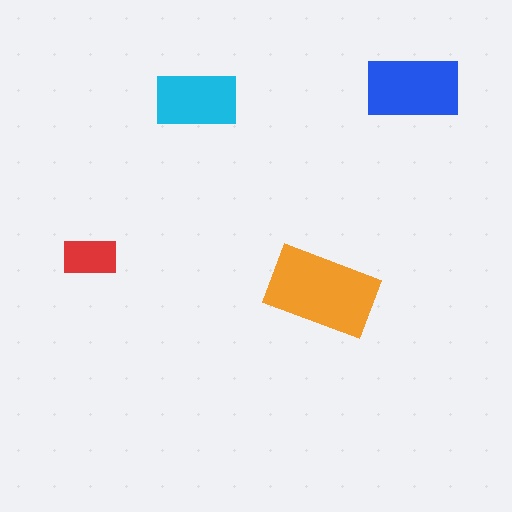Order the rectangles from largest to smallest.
the orange one, the blue one, the cyan one, the red one.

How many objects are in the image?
There are 4 objects in the image.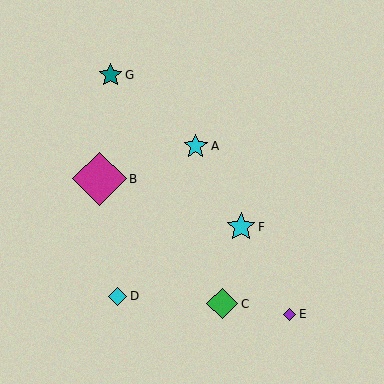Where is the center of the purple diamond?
The center of the purple diamond is at (290, 315).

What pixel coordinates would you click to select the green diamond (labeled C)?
Click at (222, 304) to select the green diamond C.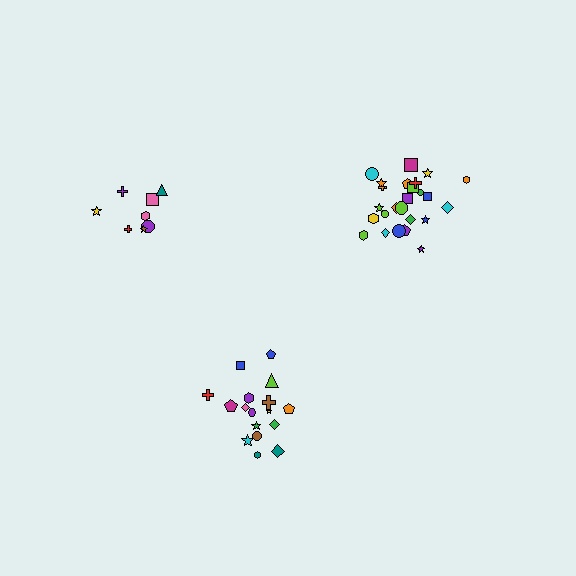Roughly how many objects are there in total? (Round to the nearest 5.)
Roughly 50 objects in total.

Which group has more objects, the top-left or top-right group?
The top-right group.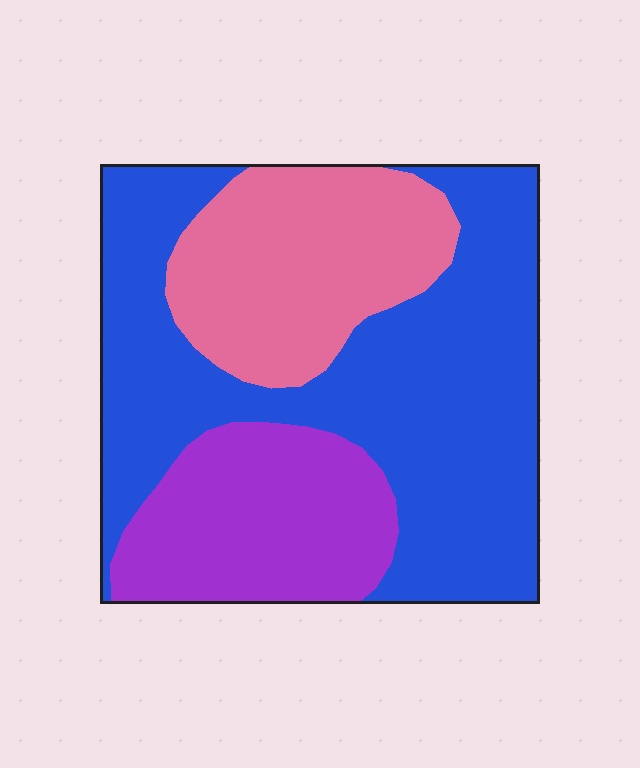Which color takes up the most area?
Blue, at roughly 55%.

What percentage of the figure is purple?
Purple covers 22% of the figure.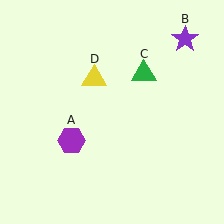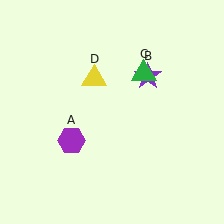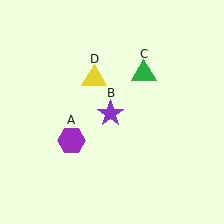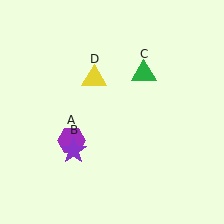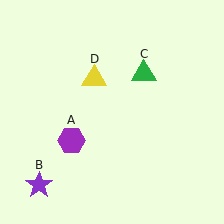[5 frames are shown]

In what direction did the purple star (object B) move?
The purple star (object B) moved down and to the left.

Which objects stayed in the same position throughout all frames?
Purple hexagon (object A) and green triangle (object C) and yellow triangle (object D) remained stationary.